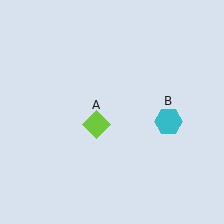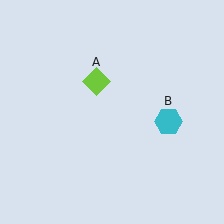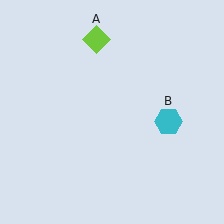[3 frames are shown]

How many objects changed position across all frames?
1 object changed position: lime diamond (object A).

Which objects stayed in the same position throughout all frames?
Cyan hexagon (object B) remained stationary.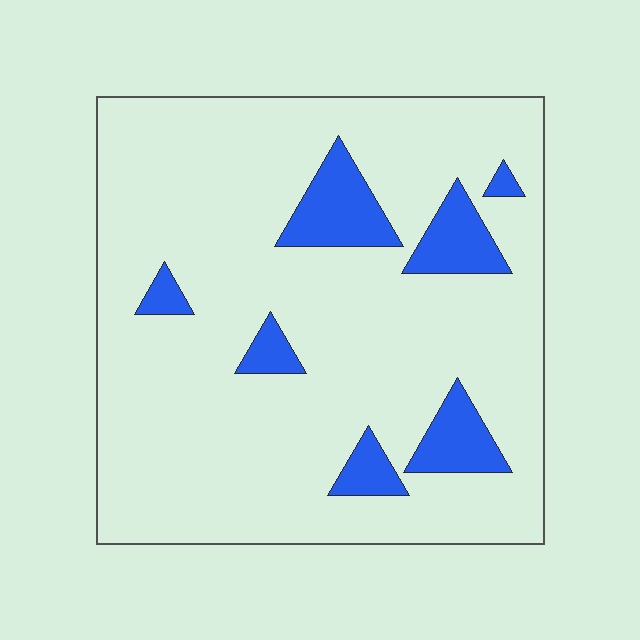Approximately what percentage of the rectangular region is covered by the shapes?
Approximately 15%.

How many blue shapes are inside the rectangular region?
7.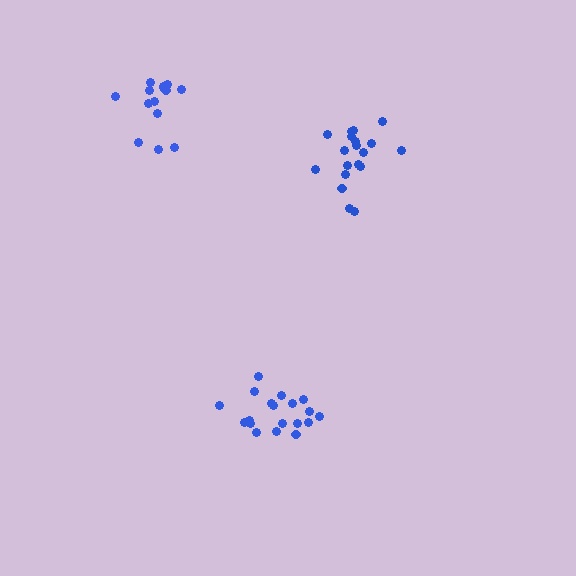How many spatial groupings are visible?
There are 3 spatial groupings.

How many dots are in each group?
Group 1: 14 dots, Group 2: 19 dots, Group 3: 19 dots (52 total).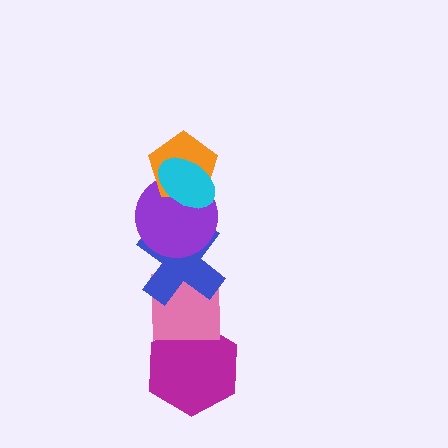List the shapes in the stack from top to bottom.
From top to bottom: the cyan ellipse, the orange pentagon, the purple circle, the blue cross, the pink square, the magenta hexagon.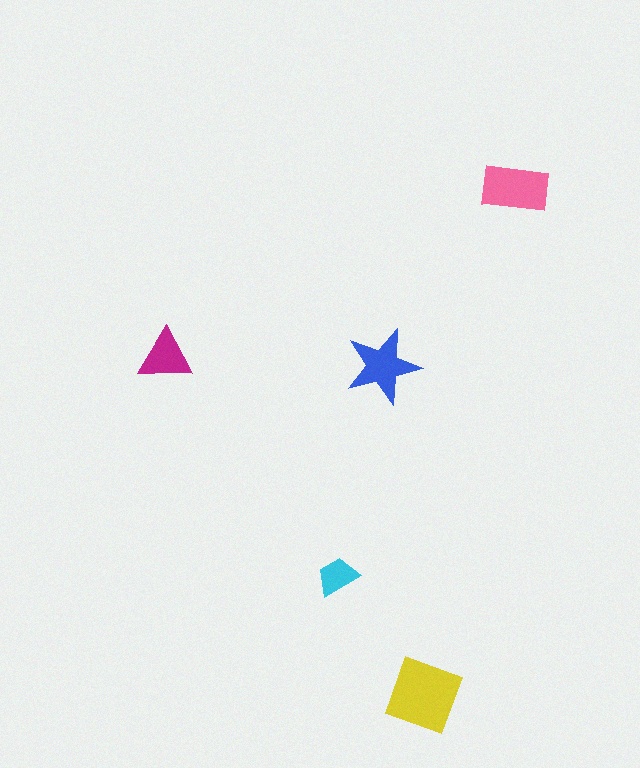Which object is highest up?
The pink rectangle is topmost.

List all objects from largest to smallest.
The yellow square, the pink rectangle, the blue star, the magenta triangle, the cyan trapezoid.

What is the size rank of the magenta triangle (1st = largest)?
4th.